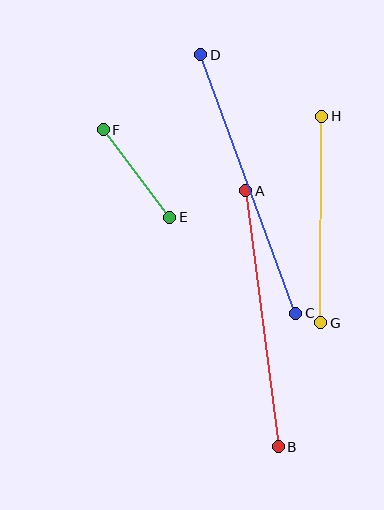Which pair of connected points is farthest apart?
Points C and D are farthest apart.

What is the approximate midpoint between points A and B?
The midpoint is at approximately (262, 319) pixels.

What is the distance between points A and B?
The distance is approximately 258 pixels.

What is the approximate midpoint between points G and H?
The midpoint is at approximately (321, 219) pixels.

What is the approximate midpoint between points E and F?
The midpoint is at approximately (137, 174) pixels.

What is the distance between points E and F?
The distance is approximately 110 pixels.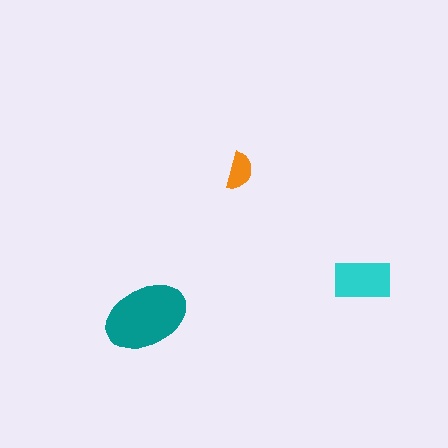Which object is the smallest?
The orange semicircle.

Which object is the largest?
The teal ellipse.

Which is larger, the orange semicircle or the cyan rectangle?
The cyan rectangle.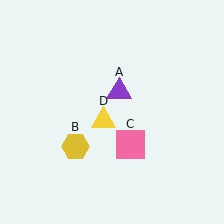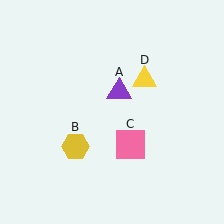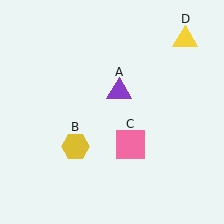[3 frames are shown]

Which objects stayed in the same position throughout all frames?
Purple triangle (object A) and yellow hexagon (object B) and pink square (object C) remained stationary.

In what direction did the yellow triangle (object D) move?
The yellow triangle (object D) moved up and to the right.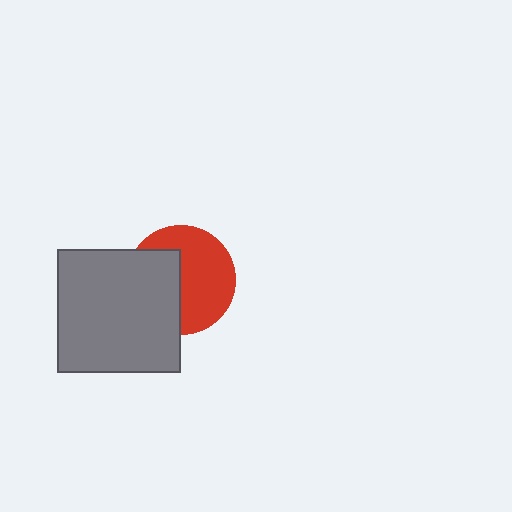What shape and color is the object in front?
The object in front is a gray square.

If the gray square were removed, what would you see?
You would see the complete red circle.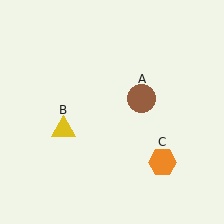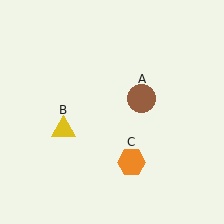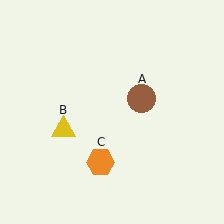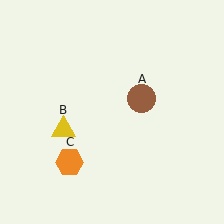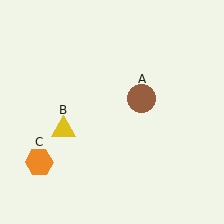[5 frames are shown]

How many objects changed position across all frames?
1 object changed position: orange hexagon (object C).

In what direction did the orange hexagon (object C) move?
The orange hexagon (object C) moved left.